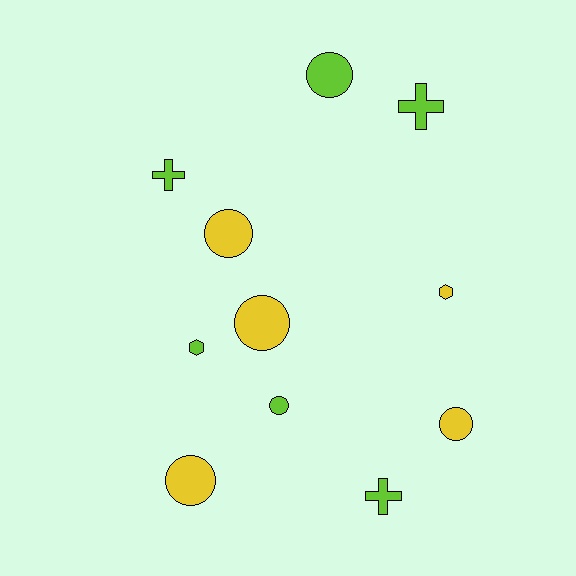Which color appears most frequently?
Lime, with 6 objects.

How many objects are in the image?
There are 11 objects.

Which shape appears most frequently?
Circle, with 6 objects.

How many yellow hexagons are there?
There is 1 yellow hexagon.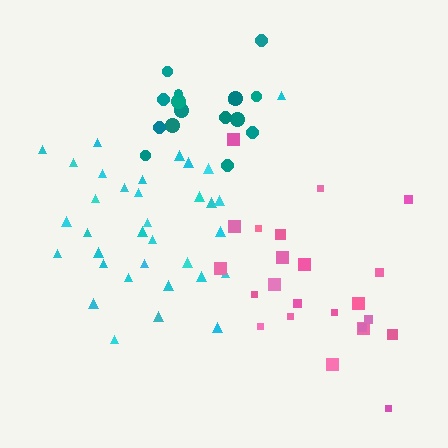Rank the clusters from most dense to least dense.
cyan, teal, pink.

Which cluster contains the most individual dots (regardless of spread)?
Cyan (34).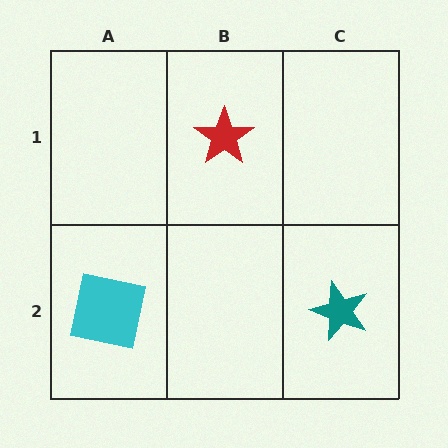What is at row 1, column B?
A red star.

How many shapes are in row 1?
1 shape.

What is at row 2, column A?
A cyan square.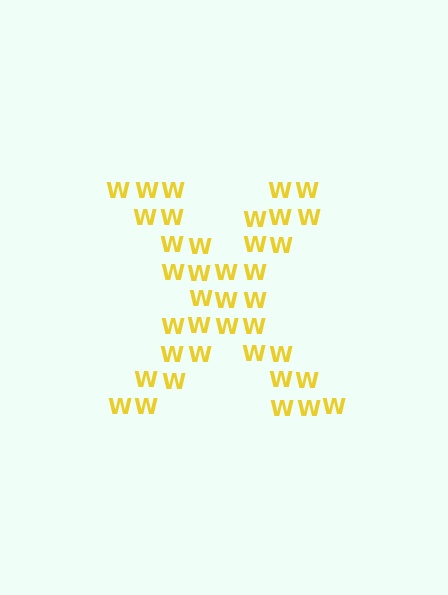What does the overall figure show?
The overall figure shows the letter X.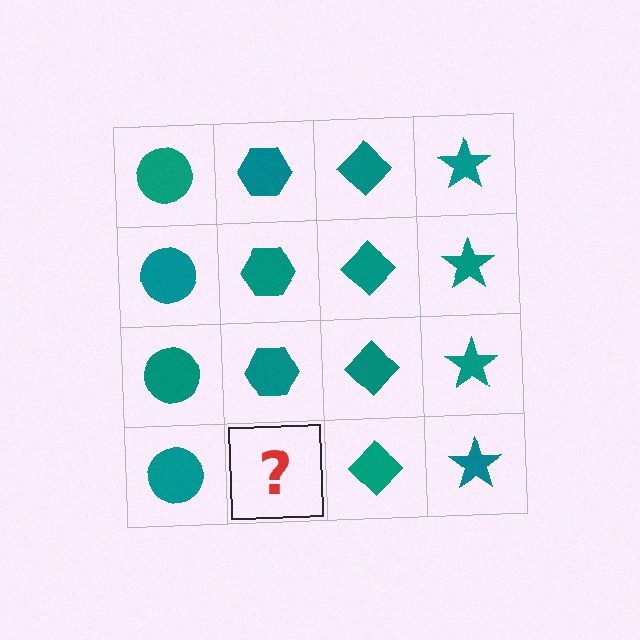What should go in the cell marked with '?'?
The missing cell should contain a teal hexagon.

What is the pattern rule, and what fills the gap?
The rule is that each column has a consistent shape. The gap should be filled with a teal hexagon.